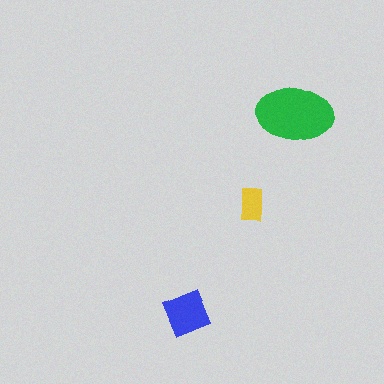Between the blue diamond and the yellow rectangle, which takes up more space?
The blue diamond.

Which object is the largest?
The green ellipse.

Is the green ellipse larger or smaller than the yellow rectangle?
Larger.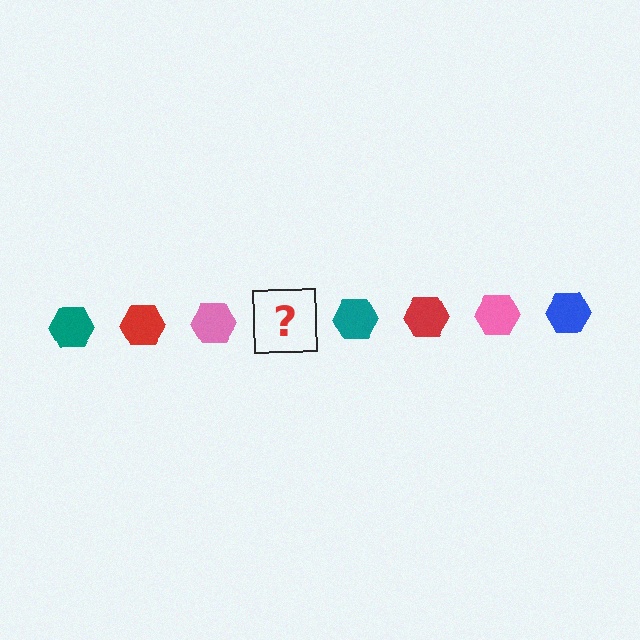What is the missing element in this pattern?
The missing element is a blue hexagon.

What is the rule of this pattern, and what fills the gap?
The rule is that the pattern cycles through teal, red, pink, blue hexagons. The gap should be filled with a blue hexagon.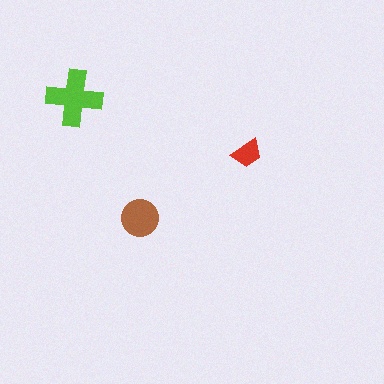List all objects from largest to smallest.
The lime cross, the brown circle, the red trapezoid.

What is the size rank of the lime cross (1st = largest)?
1st.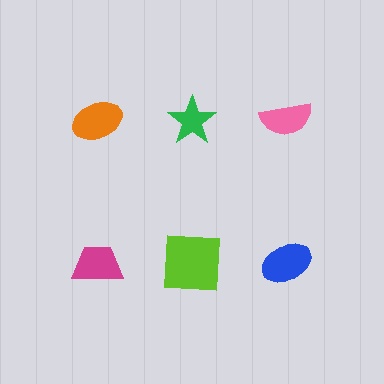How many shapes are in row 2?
3 shapes.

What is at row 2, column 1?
A magenta trapezoid.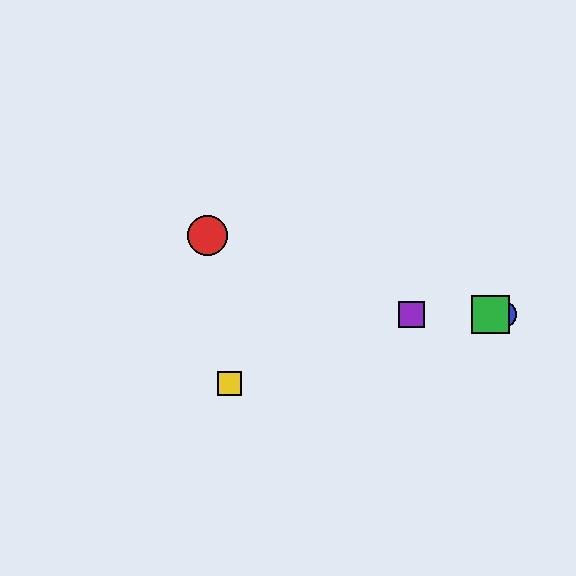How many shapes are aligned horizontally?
3 shapes (the blue circle, the green square, the purple square) are aligned horizontally.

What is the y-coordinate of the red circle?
The red circle is at y≈235.